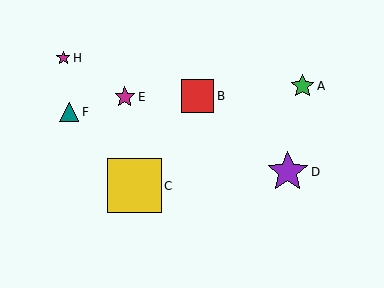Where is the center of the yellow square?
The center of the yellow square is at (134, 186).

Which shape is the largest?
The yellow square (labeled C) is the largest.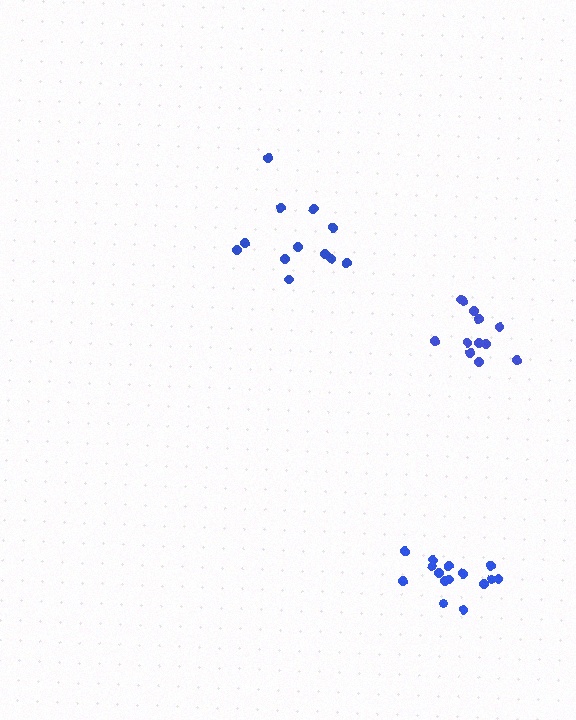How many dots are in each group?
Group 1: 12 dots, Group 2: 12 dots, Group 3: 15 dots (39 total).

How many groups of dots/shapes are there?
There are 3 groups.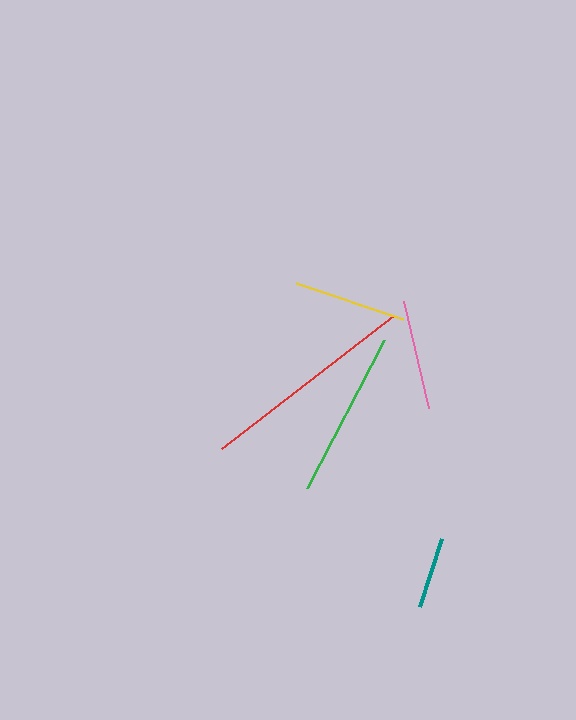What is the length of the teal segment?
The teal segment is approximately 72 pixels long.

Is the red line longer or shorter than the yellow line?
The red line is longer than the yellow line.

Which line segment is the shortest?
The teal line is the shortest at approximately 72 pixels.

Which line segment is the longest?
The red line is the longest at approximately 217 pixels.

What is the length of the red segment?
The red segment is approximately 217 pixels long.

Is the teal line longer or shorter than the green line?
The green line is longer than the teal line.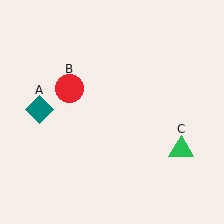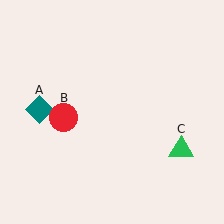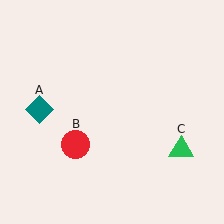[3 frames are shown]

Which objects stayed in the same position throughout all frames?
Teal diamond (object A) and green triangle (object C) remained stationary.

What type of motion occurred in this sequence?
The red circle (object B) rotated counterclockwise around the center of the scene.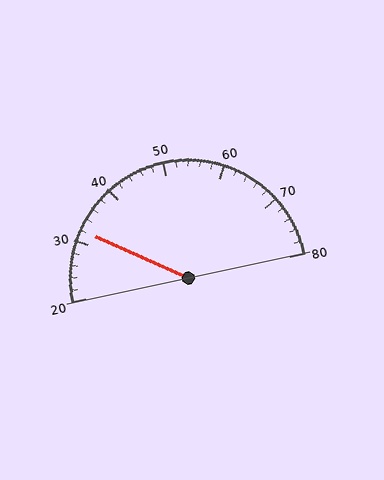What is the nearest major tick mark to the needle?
The nearest major tick mark is 30.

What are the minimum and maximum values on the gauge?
The gauge ranges from 20 to 80.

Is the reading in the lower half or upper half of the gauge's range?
The reading is in the lower half of the range (20 to 80).